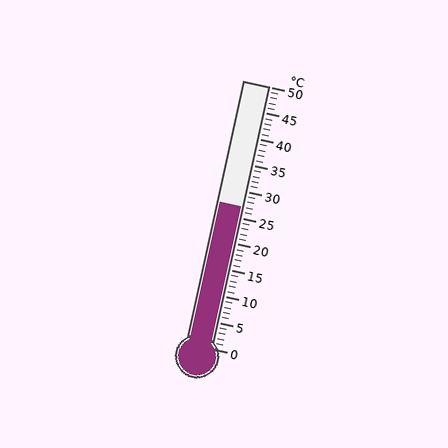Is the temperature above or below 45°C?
The temperature is below 45°C.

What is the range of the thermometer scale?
The thermometer scale ranges from 0°C to 50°C.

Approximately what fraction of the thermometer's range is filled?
The thermometer is filled to approximately 55% of its range.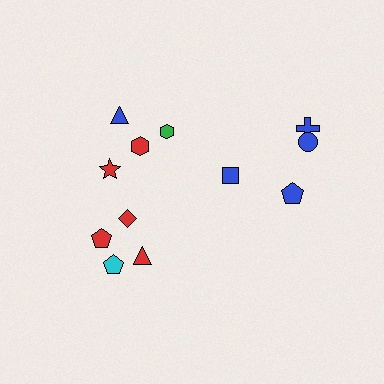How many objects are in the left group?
There are 8 objects.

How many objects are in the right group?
There are 4 objects.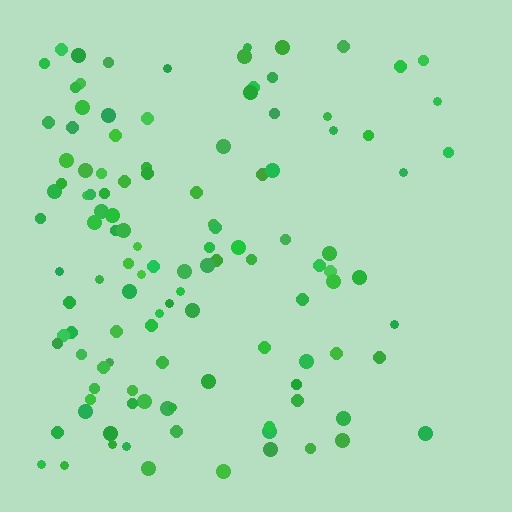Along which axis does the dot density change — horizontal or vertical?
Horizontal.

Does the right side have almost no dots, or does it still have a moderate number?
Still a moderate number, just noticeably fewer than the left.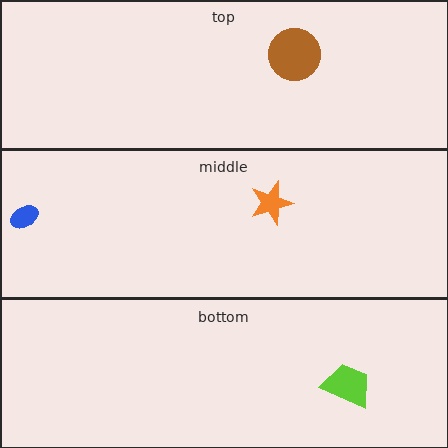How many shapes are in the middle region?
2.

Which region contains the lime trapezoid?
The bottom region.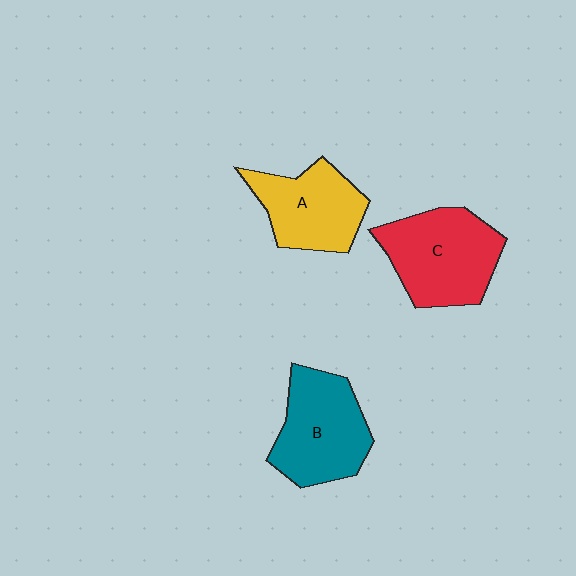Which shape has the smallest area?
Shape A (yellow).